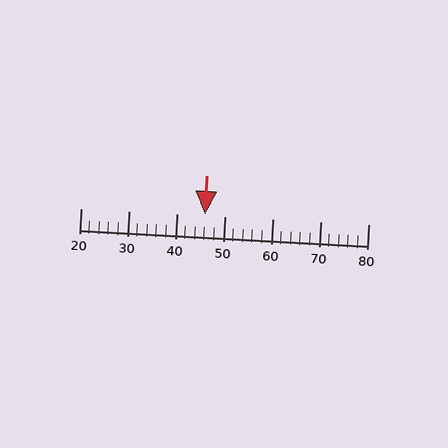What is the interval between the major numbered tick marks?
The major tick marks are spaced 10 units apart.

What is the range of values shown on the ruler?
The ruler shows values from 20 to 80.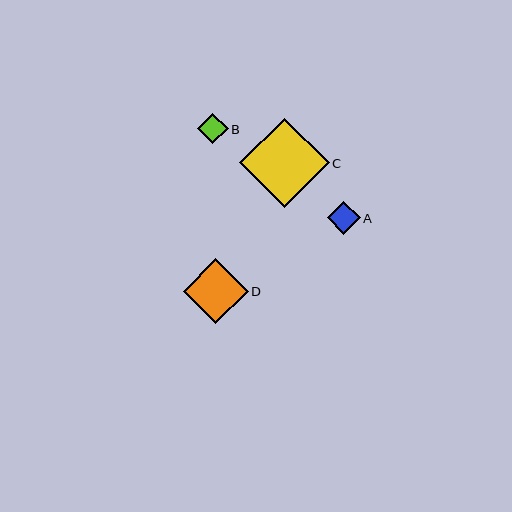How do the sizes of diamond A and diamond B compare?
Diamond A and diamond B are approximately the same size.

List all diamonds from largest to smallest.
From largest to smallest: C, D, A, B.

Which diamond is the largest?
Diamond C is the largest with a size of approximately 89 pixels.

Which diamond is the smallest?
Diamond B is the smallest with a size of approximately 30 pixels.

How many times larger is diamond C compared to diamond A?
Diamond C is approximately 2.7 times the size of diamond A.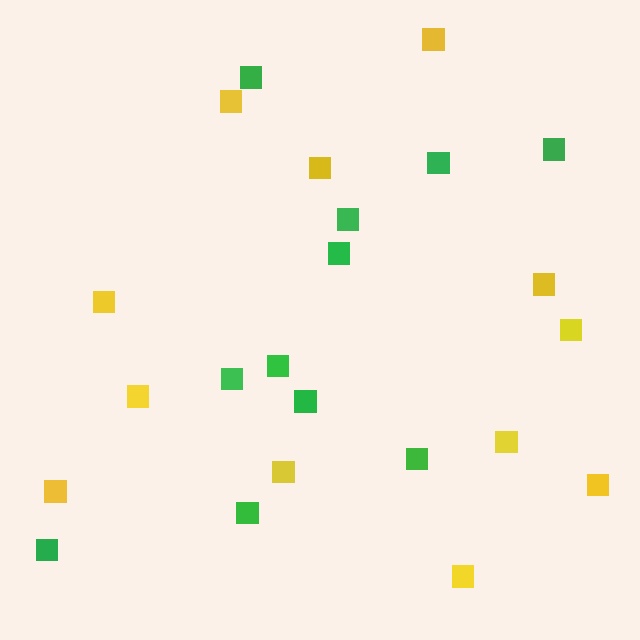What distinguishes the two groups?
There are 2 groups: one group of yellow squares (12) and one group of green squares (11).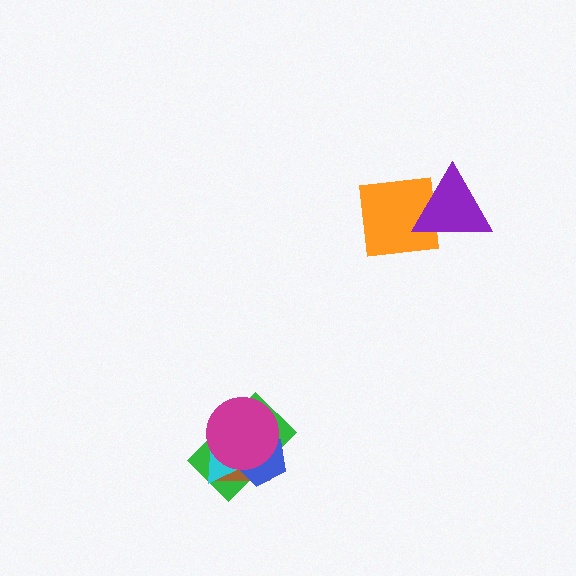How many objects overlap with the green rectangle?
4 objects overlap with the green rectangle.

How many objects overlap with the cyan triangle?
4 objects overlap with the cyan triangle.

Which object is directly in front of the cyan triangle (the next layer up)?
The blue pentagon is directly in front of the cyan triangle.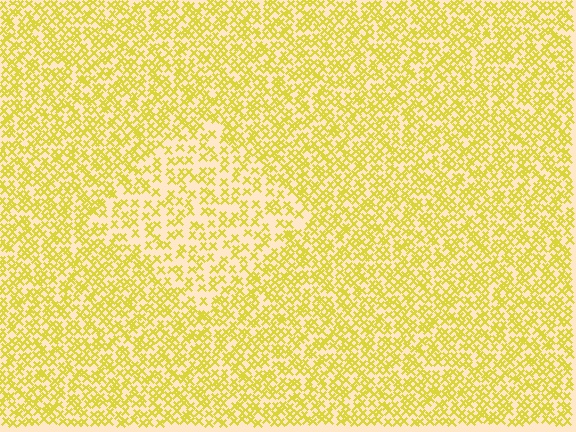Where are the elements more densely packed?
The elements are more densely packed outside the diamond boundary.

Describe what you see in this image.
The image contains small yellow elements arranged at two different densities. A diamond-shaped region is visible where the elements are less densely packed than the surrounding area.